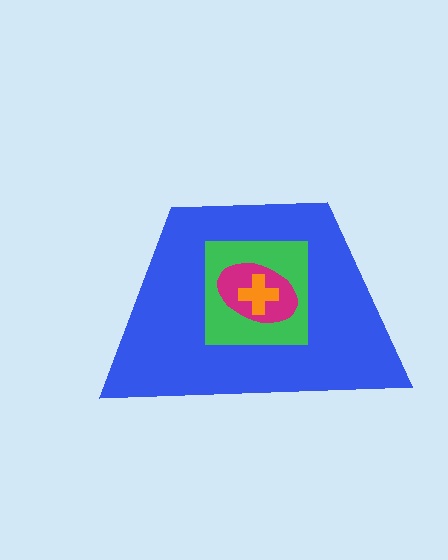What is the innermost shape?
The orange cross.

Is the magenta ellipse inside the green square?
Yes.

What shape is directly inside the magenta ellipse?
The orange cross.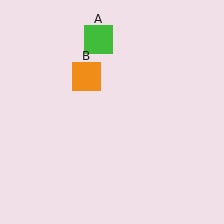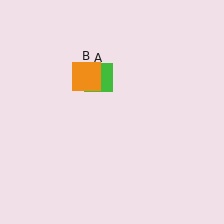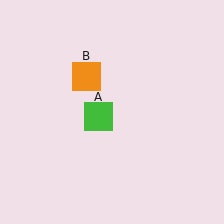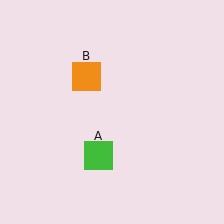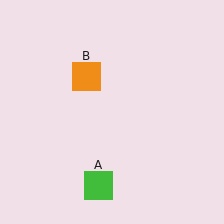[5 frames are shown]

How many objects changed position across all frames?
1 object changed position: green square (object A).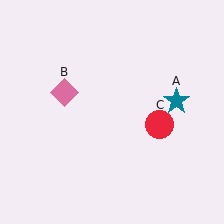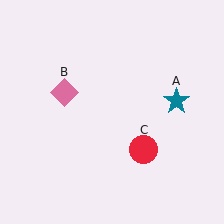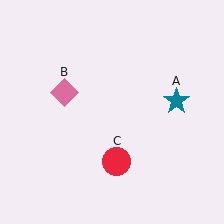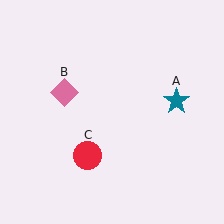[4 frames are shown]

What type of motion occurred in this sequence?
The red circle (object C) rotated clockwise around the center of the scene.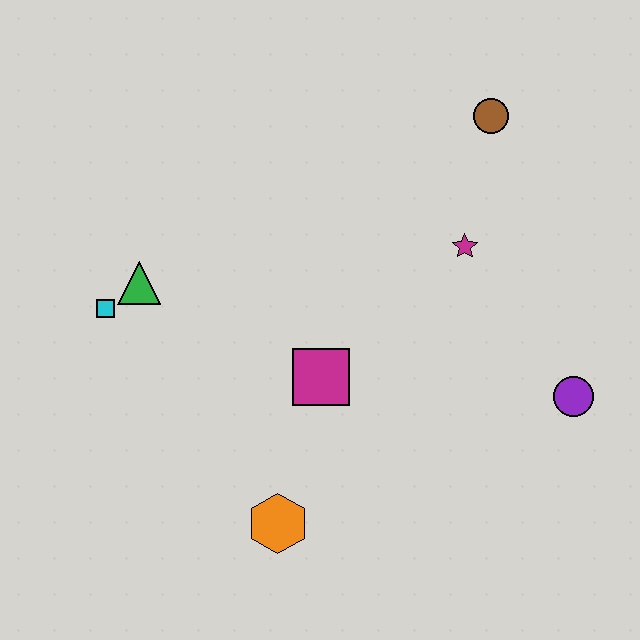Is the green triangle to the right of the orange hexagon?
No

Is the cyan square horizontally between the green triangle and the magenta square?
No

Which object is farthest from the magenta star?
The cyan square is farthest from the magenta star.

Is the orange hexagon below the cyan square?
Yes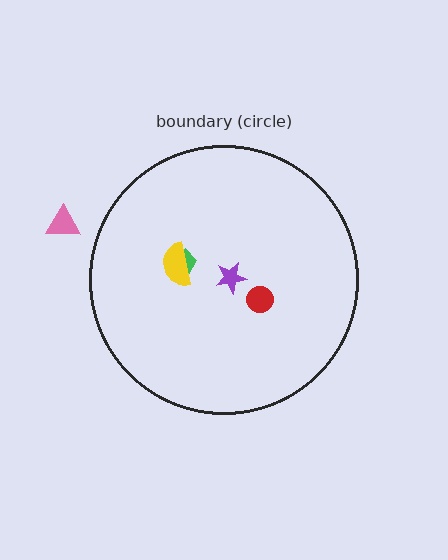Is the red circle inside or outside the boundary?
Inside.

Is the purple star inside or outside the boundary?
Inside.